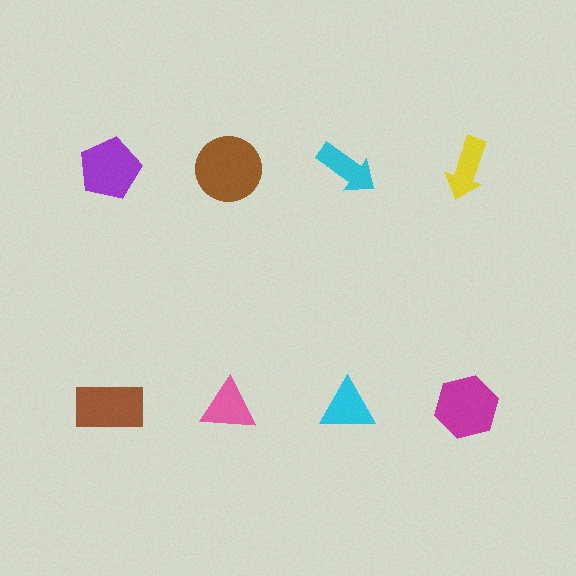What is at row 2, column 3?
A cyan triangle.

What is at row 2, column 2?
A pink triangle.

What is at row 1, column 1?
A purple pentagon.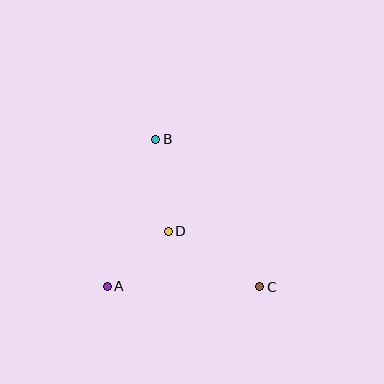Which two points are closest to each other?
Points A and D are closest to each other.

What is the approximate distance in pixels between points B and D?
The distance between B and D is approximately 93 pixels.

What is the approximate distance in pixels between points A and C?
The distance between A and C is approximately 153 pixels.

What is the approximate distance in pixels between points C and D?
The distance between C and D is approximately 107 pixels.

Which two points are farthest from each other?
Points B and C are farthest from each other.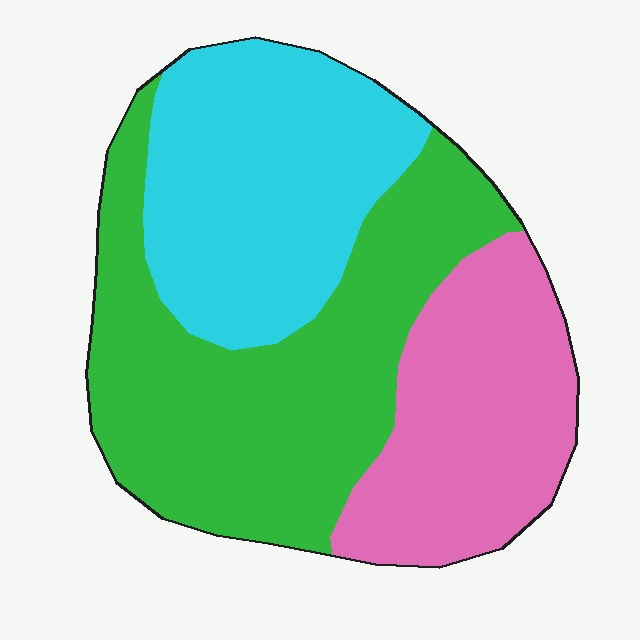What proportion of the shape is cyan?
Cyan takes up between a sixth and a third of the shape.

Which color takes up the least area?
Pink, at roughly 25%.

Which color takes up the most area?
Green, at roughly 45%.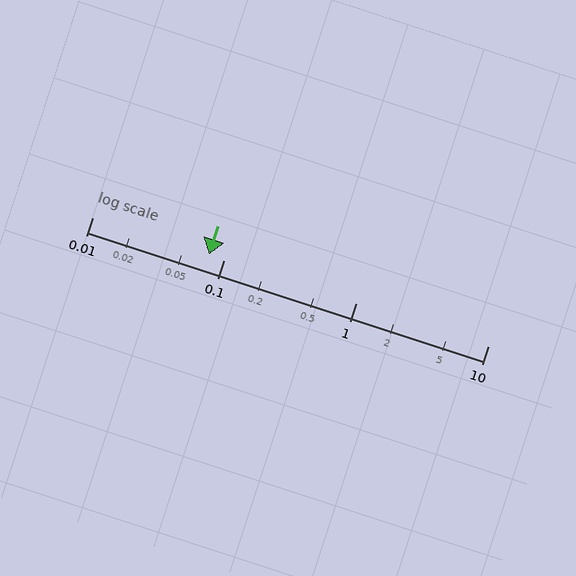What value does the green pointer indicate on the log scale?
The pointer indicates approximately 0.076.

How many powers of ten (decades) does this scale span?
The scale spans 3 decades, from 0.01 to 10.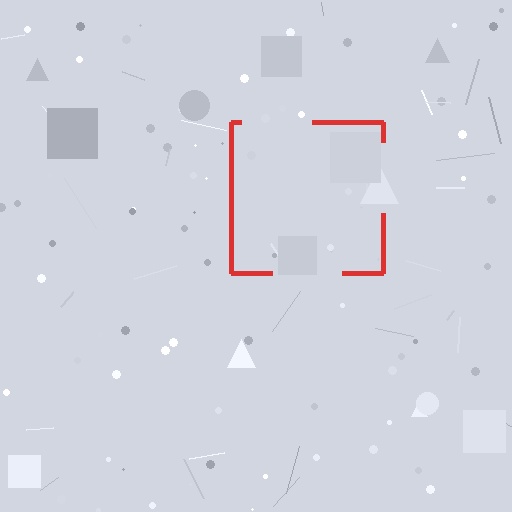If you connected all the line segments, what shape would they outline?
They would outline a square.